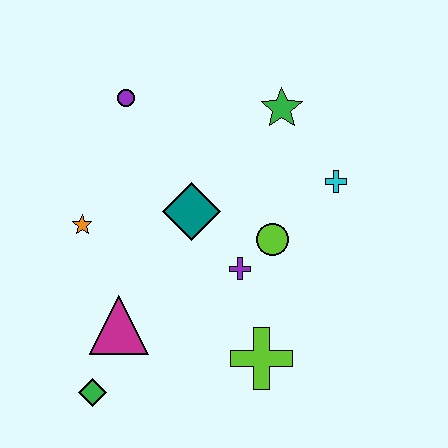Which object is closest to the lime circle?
The purple cross is closest to the lime circle.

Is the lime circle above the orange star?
No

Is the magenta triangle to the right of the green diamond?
Yes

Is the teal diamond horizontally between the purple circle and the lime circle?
Yes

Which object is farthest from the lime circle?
The green diamond is farthest from the lime circle.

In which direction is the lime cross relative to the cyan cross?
The lime cross is below the cyan cross.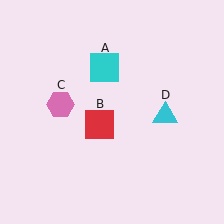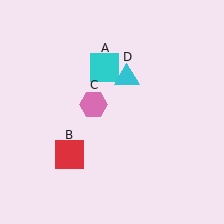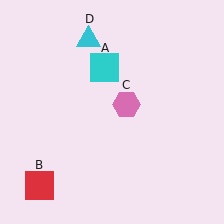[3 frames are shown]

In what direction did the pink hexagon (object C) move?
The pink hexagon (object C) moved right.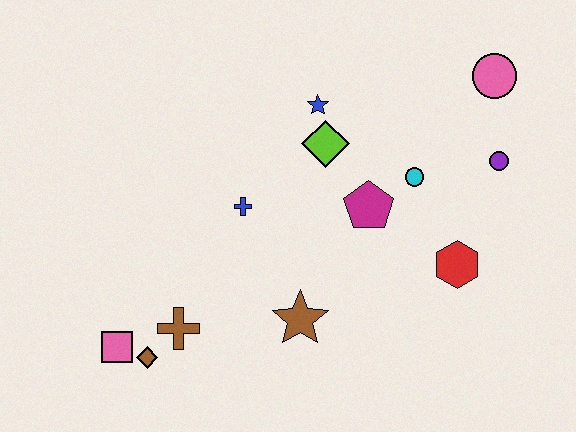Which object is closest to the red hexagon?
The cyan circle is closest to the red hexagon.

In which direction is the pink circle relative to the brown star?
The pink circle is above the brown star.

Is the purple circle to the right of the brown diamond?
Yes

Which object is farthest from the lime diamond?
The pink square is farthest from the lime diamond.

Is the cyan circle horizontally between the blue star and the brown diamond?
No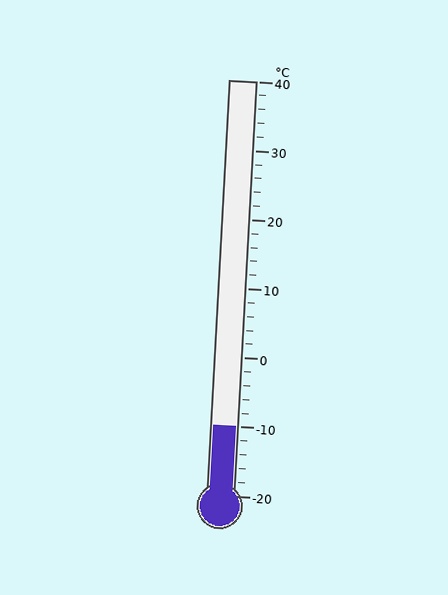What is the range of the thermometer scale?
The thermometer scale ranges from -20°C to 40°C.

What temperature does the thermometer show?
The thermometer shows approximately -10°C.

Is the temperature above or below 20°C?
The temperature is below 20°C.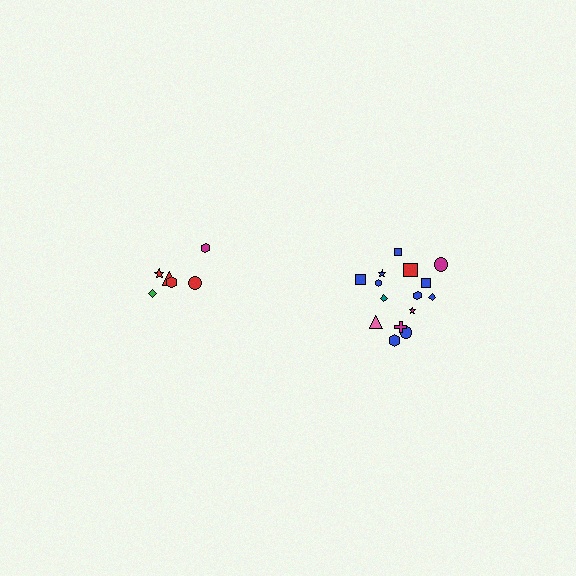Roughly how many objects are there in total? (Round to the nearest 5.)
Roughly 20 objects in total.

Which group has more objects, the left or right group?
The right group.